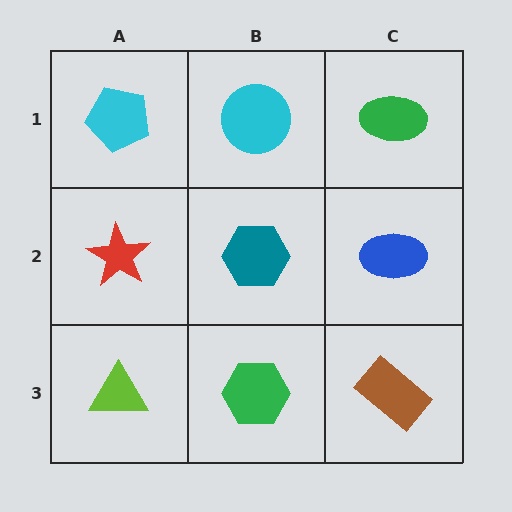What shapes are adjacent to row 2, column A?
A cyan pentagon (row 1, column A), a lime triangle (row 3, column A), a teal hexagon (row 2, column B).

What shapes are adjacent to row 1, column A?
A red star (row 2, column A), a cyan circle (row 1, column B).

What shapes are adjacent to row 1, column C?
A blue ellipse (row 2, column C), a cyan circle (row 1, column B).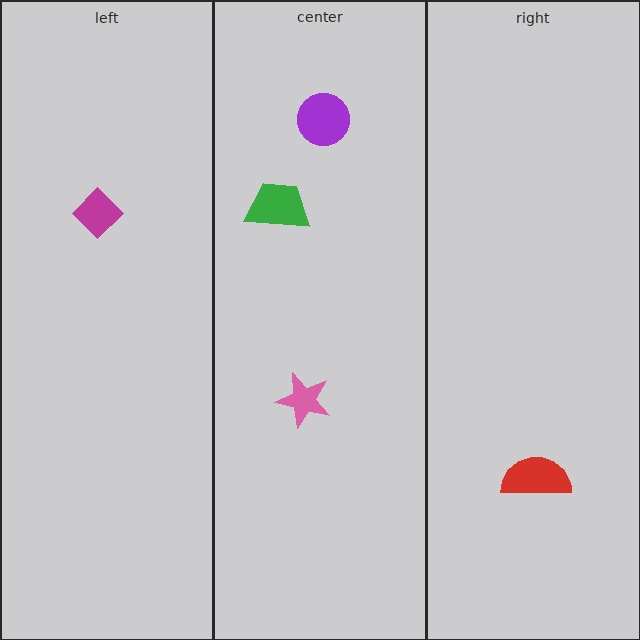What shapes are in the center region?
The pink star, the purple circle, the green trapezoid.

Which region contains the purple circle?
The center region.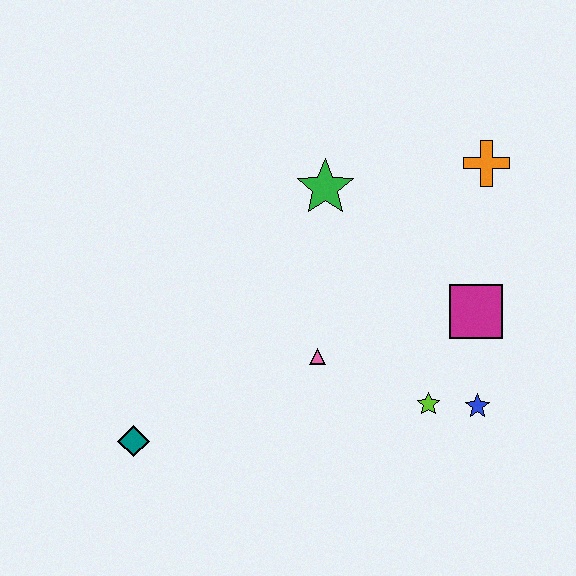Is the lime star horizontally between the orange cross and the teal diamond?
Yes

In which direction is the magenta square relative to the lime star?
The magenta square is above the lime star.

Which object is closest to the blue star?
The lime star is closest to the blue star.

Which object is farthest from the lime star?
The teal diamond is farthest from the lime star.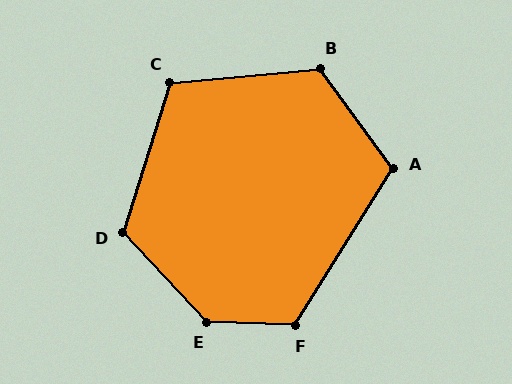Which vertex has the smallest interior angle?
A, at approximately 112 degrees.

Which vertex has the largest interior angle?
E, at approximately 135 degrees.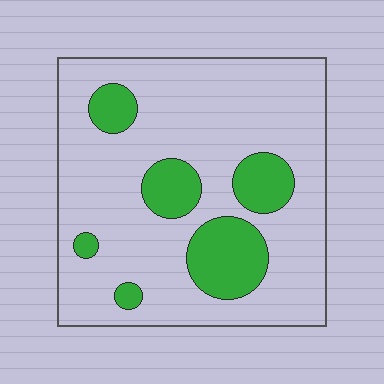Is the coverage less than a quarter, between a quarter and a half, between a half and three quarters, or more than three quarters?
Less than a quarter.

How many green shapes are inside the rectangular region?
6.